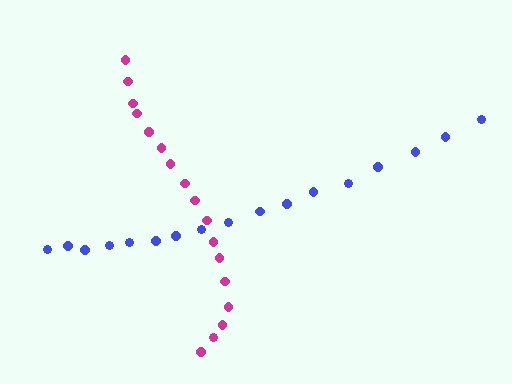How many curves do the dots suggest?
There are 2 distinct paths.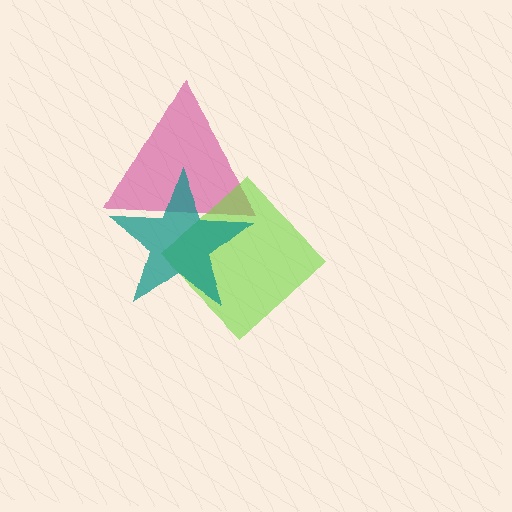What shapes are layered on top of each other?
The layered shapes are: a magenta triangle, a lime diamond, a teal star.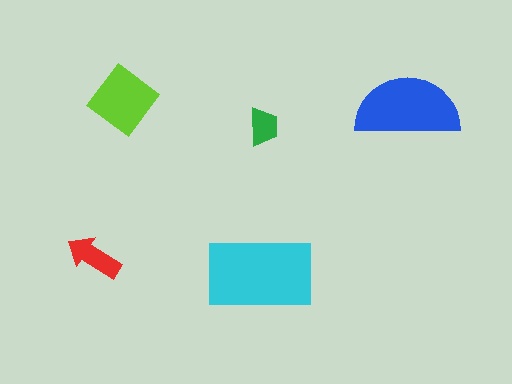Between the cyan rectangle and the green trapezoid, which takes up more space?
The cyan rectangle.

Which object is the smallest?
The green trapezoid.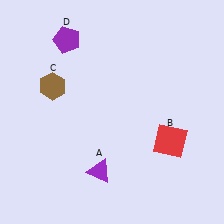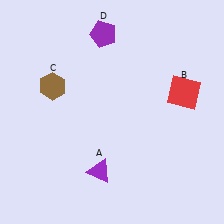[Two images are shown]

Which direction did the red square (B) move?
The red square (B) moved up.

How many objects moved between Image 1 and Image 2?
2 objects moved between the two images.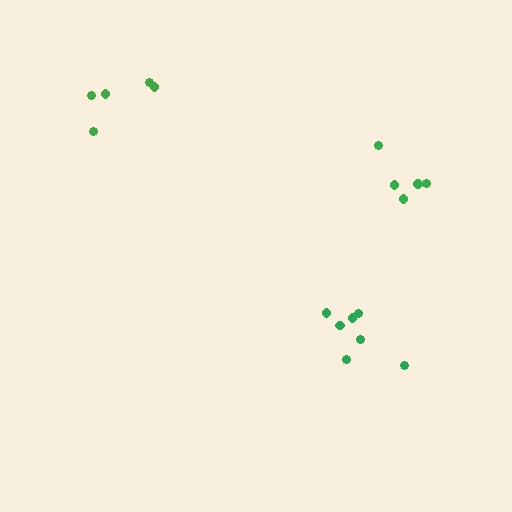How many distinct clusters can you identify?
There are 3 distinct clusters.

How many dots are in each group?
Group 1: 5 dots, Group 2: 5 dots, Group 3: 7 dots (17 total).